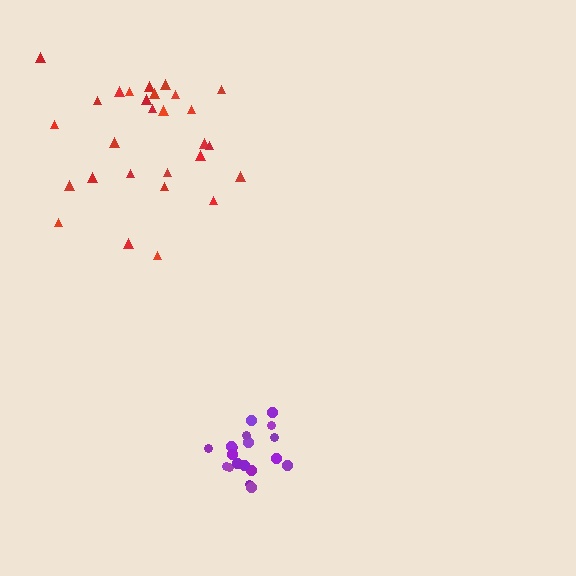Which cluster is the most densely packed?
Purple.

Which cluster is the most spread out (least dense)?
Red.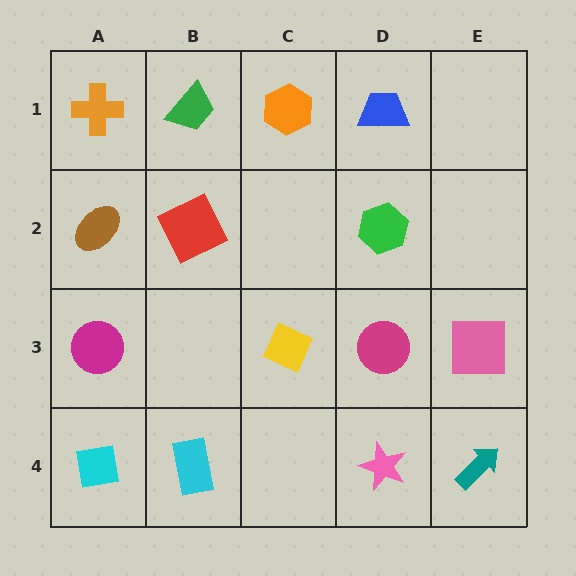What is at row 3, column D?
A magenta circle.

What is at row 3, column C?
A yellow diamond.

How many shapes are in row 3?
4 shapes.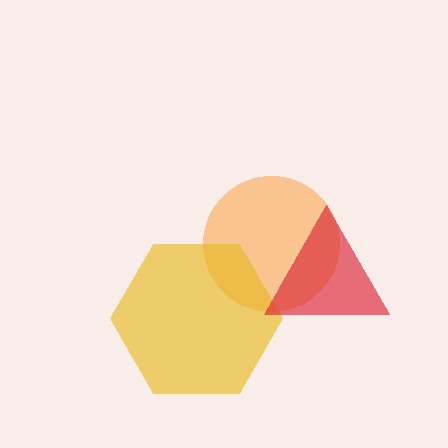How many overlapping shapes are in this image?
There are 3 overlapping shapes in the image.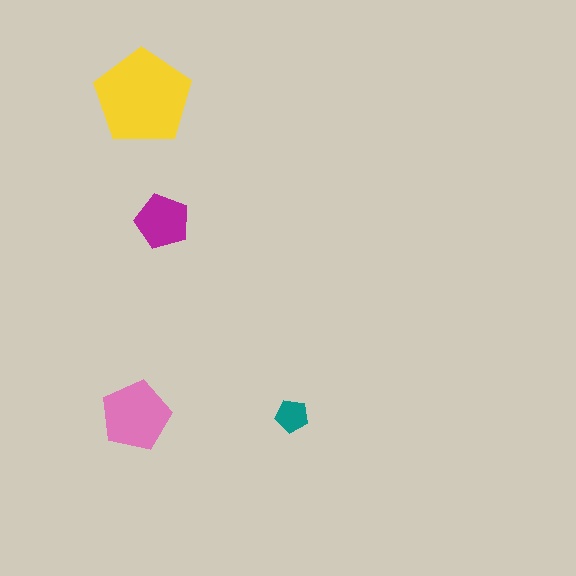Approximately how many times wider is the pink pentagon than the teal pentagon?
About 2 times wider.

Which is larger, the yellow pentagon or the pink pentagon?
The yellow one.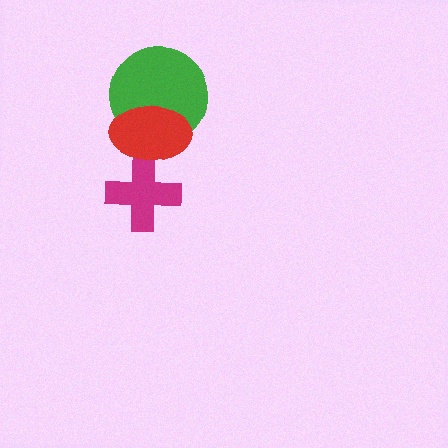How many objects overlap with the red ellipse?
2 objects overlap with the red ellipse.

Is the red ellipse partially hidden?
No, no other shape covers it.